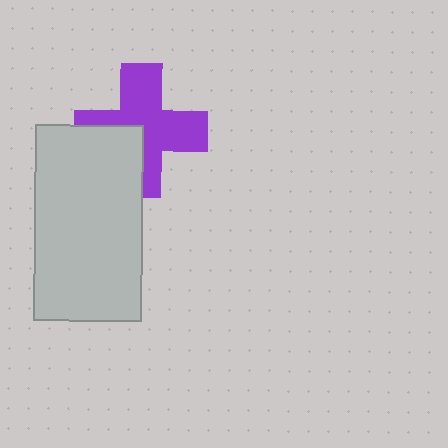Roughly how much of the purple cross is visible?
Most of it is visible (roughly 68%).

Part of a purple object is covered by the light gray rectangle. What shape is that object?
It is a cross.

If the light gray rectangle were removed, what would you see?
You would see the complete purple cross.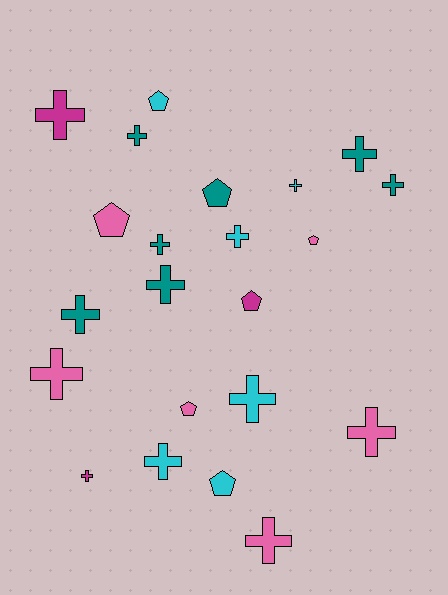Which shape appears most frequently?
Cross, with 15 objects.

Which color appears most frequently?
Teal, with 7 objects.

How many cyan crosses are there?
There are 4 cyan crosses.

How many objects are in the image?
There are 22 objects.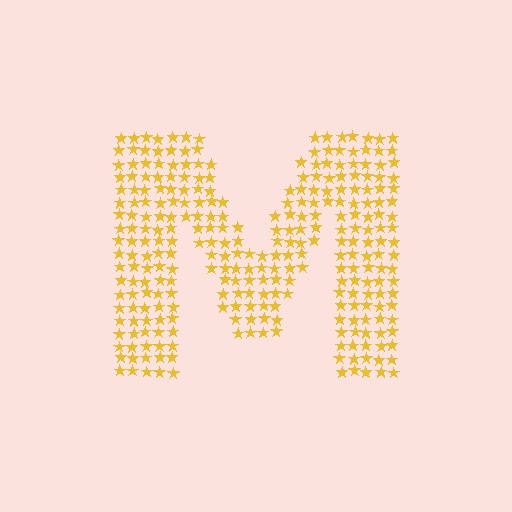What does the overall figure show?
The overall figure shows the letter M.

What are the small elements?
The small elements are stars.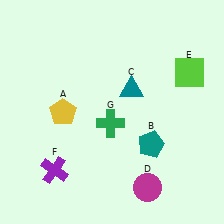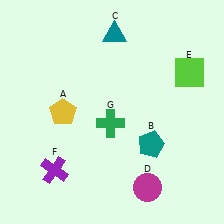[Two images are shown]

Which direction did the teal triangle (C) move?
The teal triangle (C) moved up.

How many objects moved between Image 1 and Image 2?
1 object moved between the two images.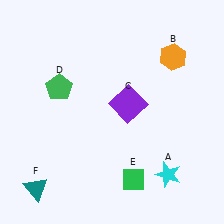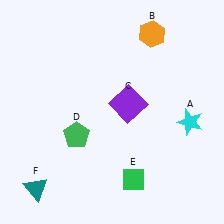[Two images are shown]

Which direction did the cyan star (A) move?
The cyan star (A) moved up.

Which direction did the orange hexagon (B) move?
The orange hexagon (B) moved up.